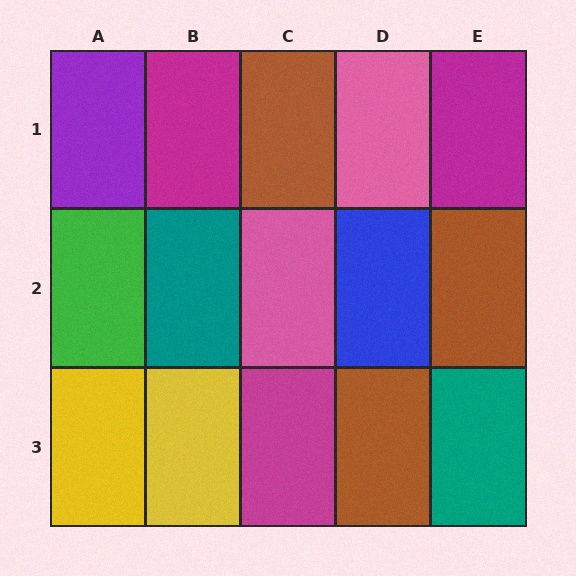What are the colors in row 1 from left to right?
Purple, magenta, brown, pink, magenta.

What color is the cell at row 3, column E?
Teal.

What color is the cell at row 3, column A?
Yellow.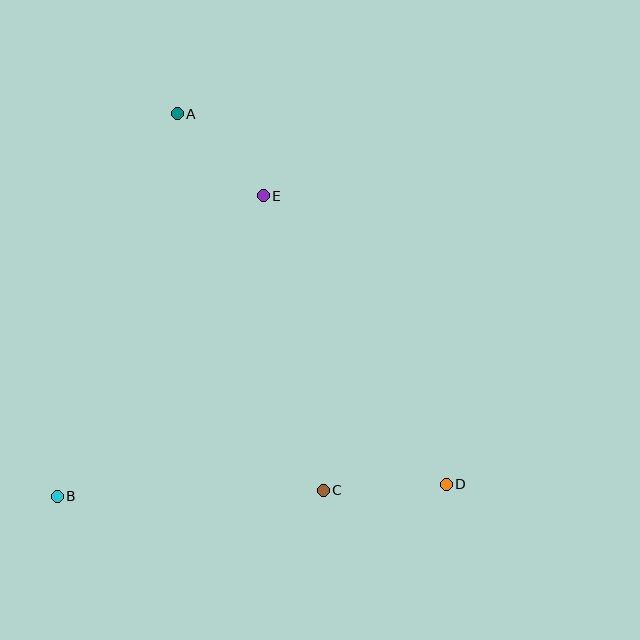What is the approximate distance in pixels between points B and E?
The distance between B and E is approximately 365 pixels.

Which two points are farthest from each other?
Points A and D are farthest from each other.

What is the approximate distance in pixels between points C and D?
The distance between C and D is approximately 123 pixels.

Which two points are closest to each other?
Points A and E are closest to each other.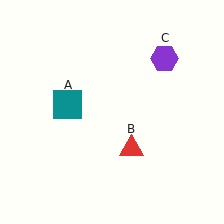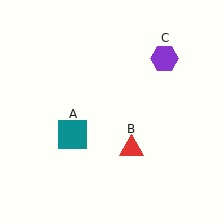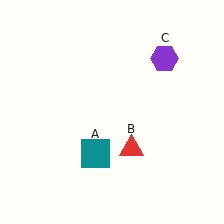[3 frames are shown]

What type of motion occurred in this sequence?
The teal square (object A) rotated counterclockwise around the center of the scene.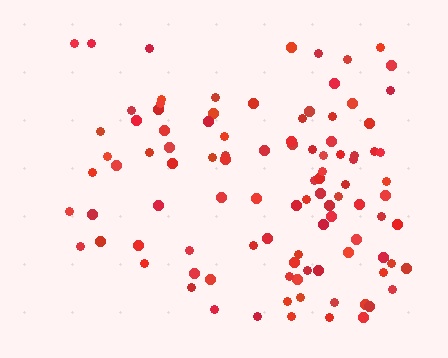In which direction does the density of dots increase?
From left to right, with the right side densest.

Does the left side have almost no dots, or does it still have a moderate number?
Still a moderate number, just noticeably fewer than the right.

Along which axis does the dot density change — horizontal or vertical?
Horizontal.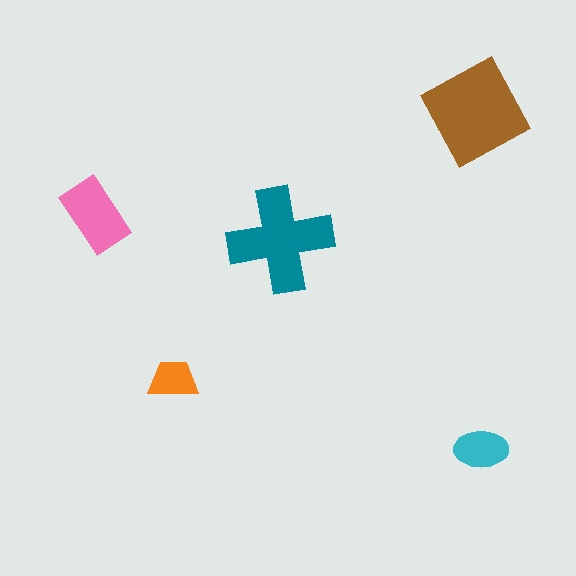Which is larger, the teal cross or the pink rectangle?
The teal cross.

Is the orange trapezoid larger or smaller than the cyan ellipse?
Smaller.